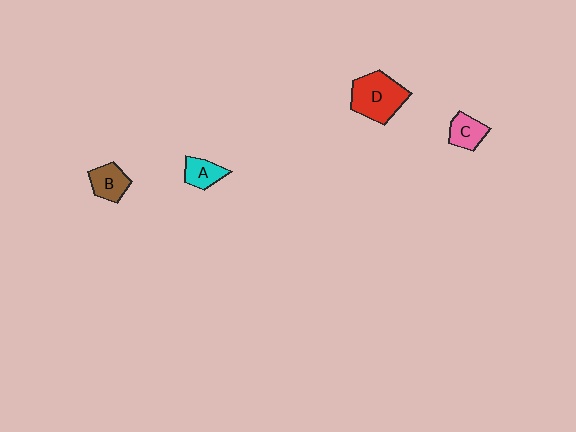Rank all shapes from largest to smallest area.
From largest to smallest: D (red), B (brown), C (pink), A (cyan).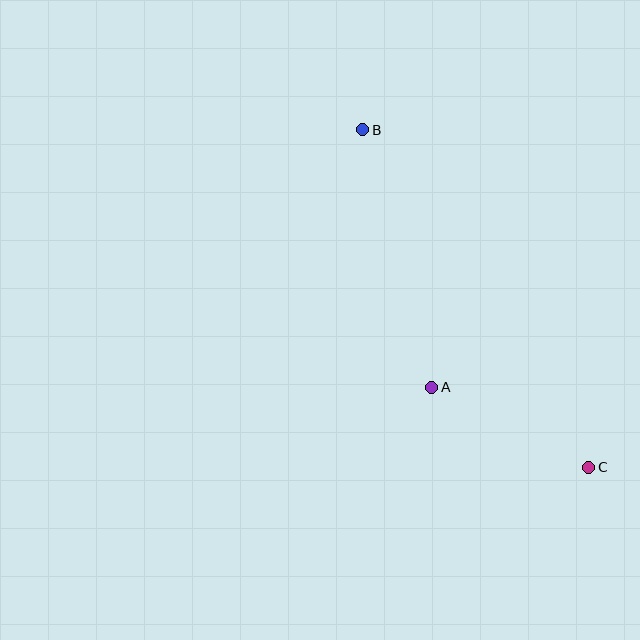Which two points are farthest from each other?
Points B and C are farthest from each other.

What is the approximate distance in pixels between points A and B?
The distance between A and B is approximately 266 pixels.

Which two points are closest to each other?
Points A and C are closest to each other.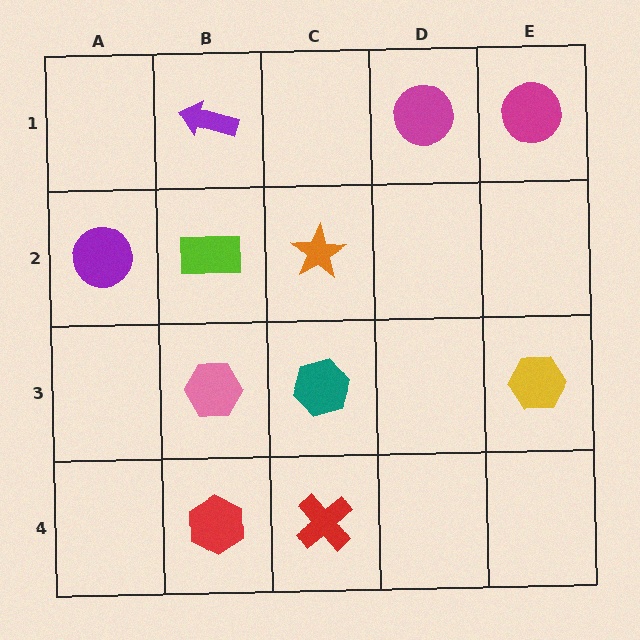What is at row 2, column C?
An orange star.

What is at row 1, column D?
A magenta circle.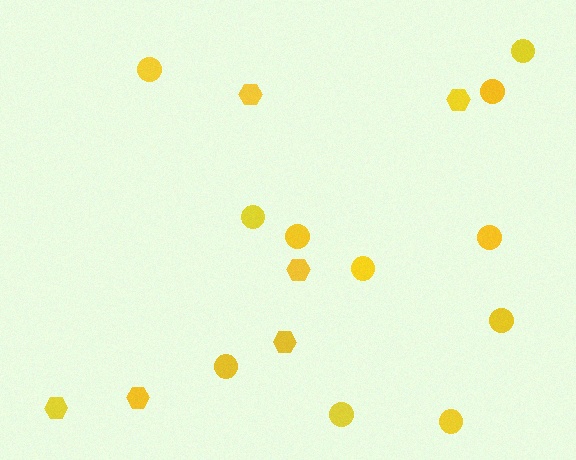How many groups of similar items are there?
There are 2 groups: one group of circles (11) and one group of hexagons (6).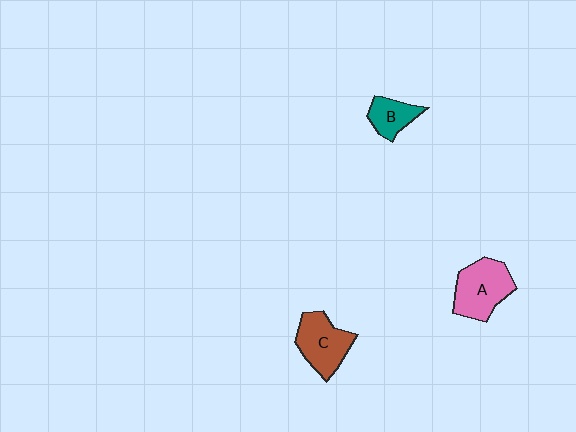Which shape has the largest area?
Shape A (pink).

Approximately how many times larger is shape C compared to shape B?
Approximately 1.6 times.